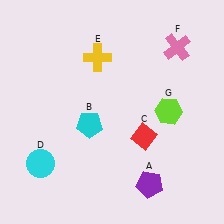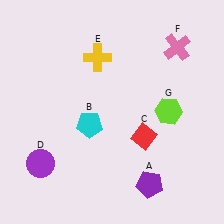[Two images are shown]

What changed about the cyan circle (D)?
In Image 1, D is cyan. In Image 2, it changed to purple.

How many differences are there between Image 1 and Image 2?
There is 1 difference between the two images.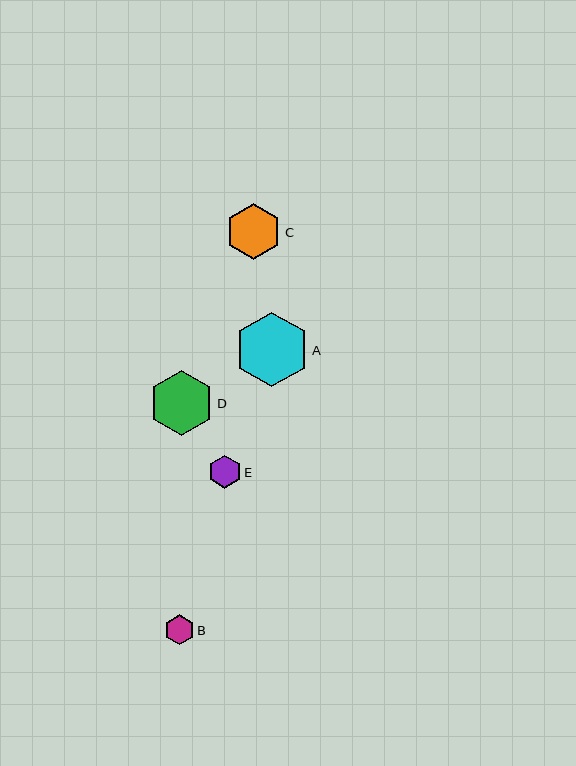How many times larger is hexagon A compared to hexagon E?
Hexagon A is approximately 2.3 times the size of hexagon E.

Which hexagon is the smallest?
Hexagon B is the smallest with a size of approximately 30 pixels.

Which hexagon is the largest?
Hexagon A is the largest with a size of approximately 75 pixels.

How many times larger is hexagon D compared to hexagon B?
Hexagon D is approximately 2.2 times the size of hexagon B.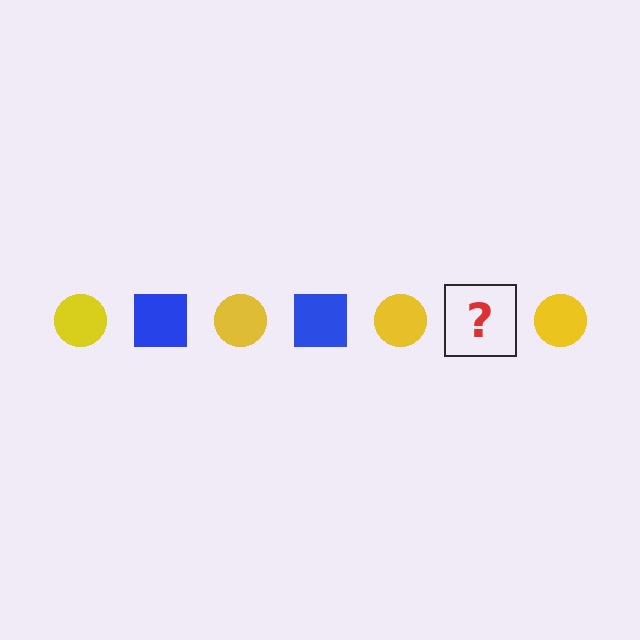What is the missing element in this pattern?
The missing element is a blue square.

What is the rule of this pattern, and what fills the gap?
The rule is that the pattern alternates between yellow circle and blue square. The gap should be filled with a blue square.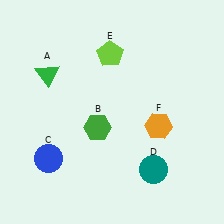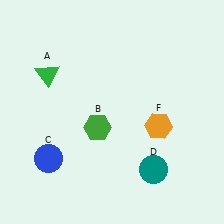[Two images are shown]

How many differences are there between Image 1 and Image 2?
There is 1 difference between the two images.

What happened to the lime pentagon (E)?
The lime pentagon (E) was removed in Image 2. It was in the top-left area of Image 1.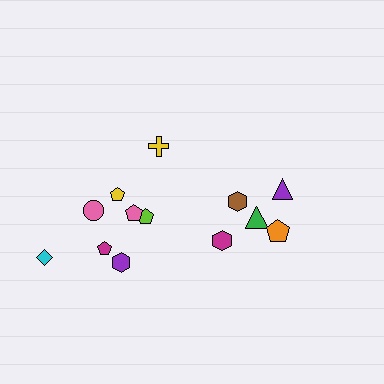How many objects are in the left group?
There are 8 objects.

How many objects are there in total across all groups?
There are 13 objects.